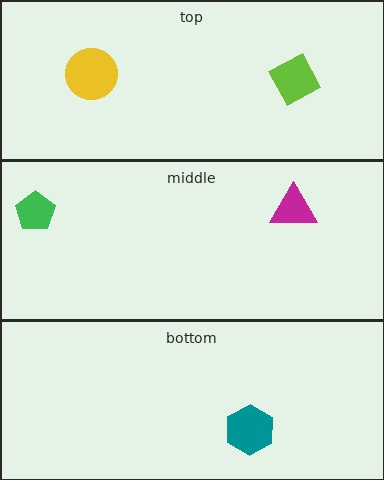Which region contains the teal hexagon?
The bottom region.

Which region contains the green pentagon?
The middle region.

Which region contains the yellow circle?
The top region.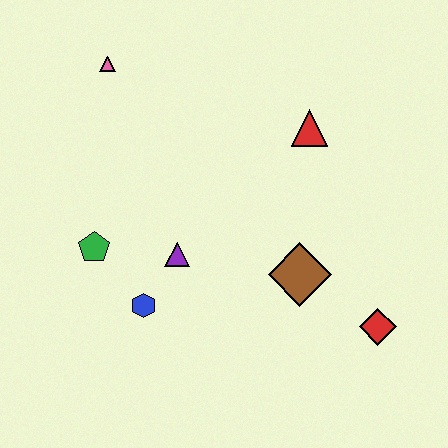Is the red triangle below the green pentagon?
No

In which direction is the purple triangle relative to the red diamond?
The purple triangle is to the left of the red diamond.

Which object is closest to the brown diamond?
The red diamond is closest to the brown diamond.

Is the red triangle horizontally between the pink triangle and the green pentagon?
No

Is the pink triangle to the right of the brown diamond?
No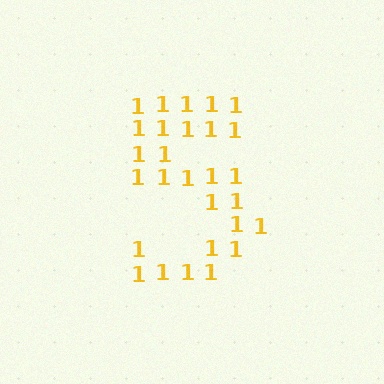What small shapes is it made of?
It is made of small digit 1's.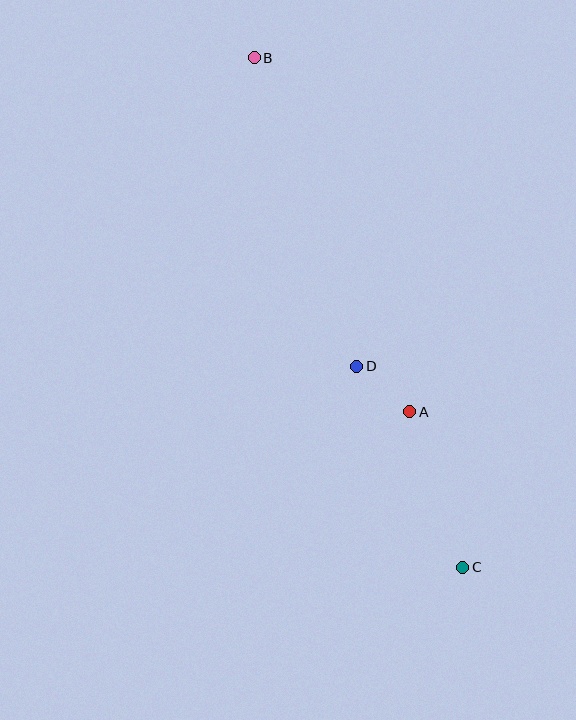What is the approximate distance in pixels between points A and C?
The distance between A and C is approximately 164 pixels.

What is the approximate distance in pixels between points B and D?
The distance between B and D is approximately 325 pixels.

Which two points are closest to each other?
Points A and D are closest to each other.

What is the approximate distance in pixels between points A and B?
The distance between A and B is approximately 387 pixels.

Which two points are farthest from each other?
Points B and C are farthest from each other.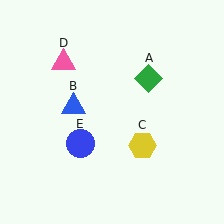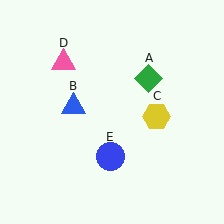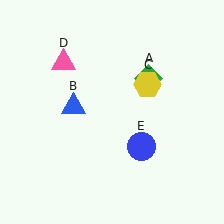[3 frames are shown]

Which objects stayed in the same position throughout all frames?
Green diamond (object A) and blue triangle (object B) and pink triangle (object D) remained stationary.